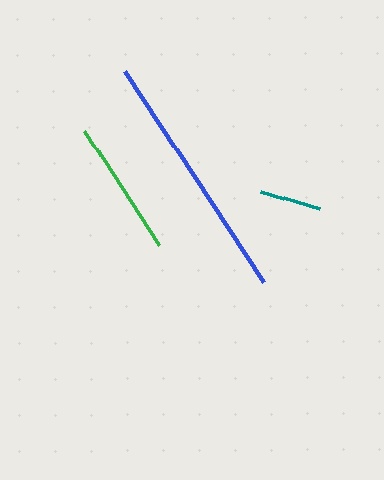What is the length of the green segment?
The green segment is approximately 137 pixels long.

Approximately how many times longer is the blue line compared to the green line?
The blue line is approximately 1.8 times the length of the green line.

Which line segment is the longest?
The blue line is the longest at approximately 251 pixels.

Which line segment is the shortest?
The teal line is the shortest at approximately 62 pixels.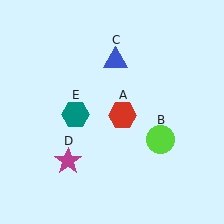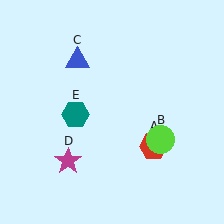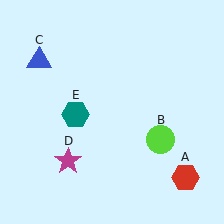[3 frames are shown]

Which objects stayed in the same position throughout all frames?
Lime circle (object B) and magenta star (object D) and teal hexagon (object E) remained stationary.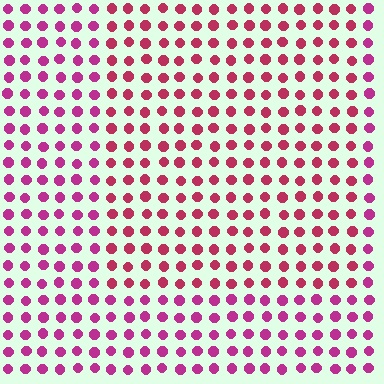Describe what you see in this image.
The image is filled with small magenta elements in a uniform arrangement. A rectangle-shaped region is visible where the elements are tinted to a slightly different hue, forming a subtle color boundary.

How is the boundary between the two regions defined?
The boundary is defined purely by a slight shift in hue (about 23 degrees). Spacing, size, and orientation are identical on both sides.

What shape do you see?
I see a rectangle.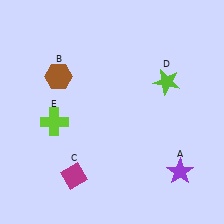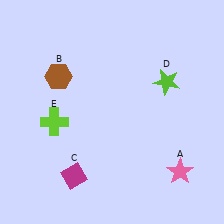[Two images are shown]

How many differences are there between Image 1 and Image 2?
There is 1 difference between the two images.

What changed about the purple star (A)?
In Image 1, A is purple. In Image 2, it changed to pink.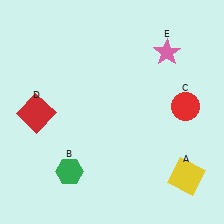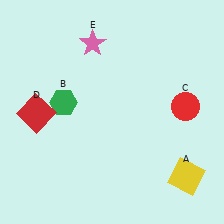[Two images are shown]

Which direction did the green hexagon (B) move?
The green hexagon (B) moved up.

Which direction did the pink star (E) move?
The pink star (E) moved left.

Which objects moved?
The objects that moved are: the green hexagon (B), the pink star (E).